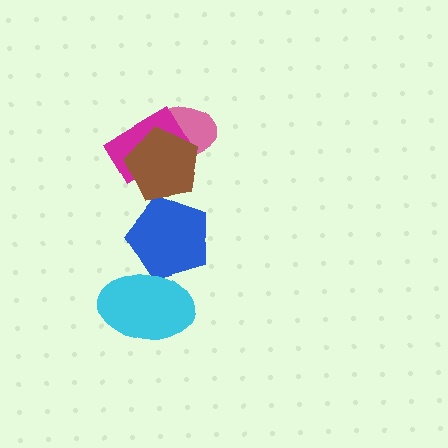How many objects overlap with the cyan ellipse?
1 object overlaps with the cyan ellipse.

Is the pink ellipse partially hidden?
Yes, it is partially covered by another shape.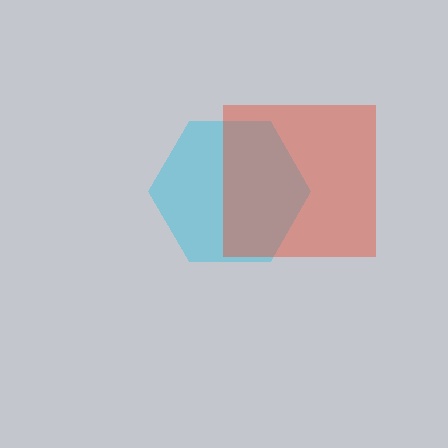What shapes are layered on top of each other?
The layered shapes are: a cyan hexagon, a red square.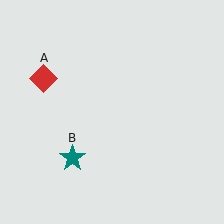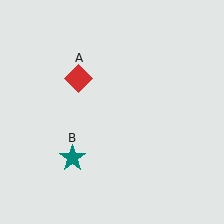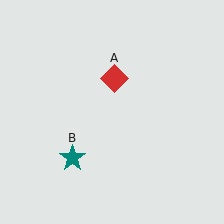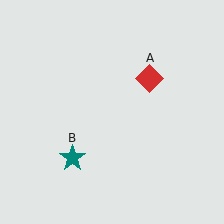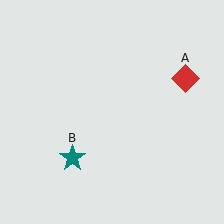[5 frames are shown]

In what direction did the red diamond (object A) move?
The red diamond (object A) moved right.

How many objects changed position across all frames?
1 object changed position: red diamond (object A).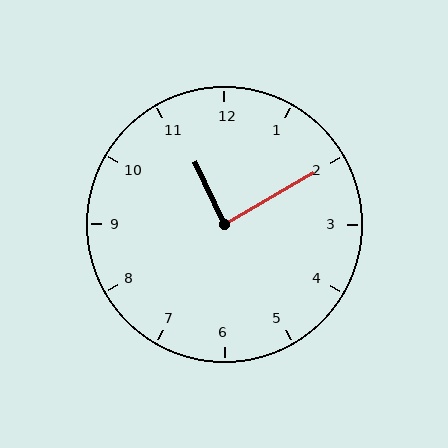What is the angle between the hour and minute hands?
Approximately 85 degrees.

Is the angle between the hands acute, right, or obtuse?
It is right.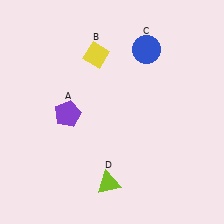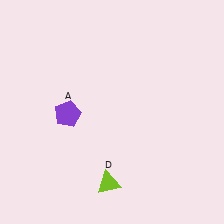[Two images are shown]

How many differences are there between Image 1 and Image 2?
There are 2 differences between the two images.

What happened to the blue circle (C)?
The blue circle (C) was removed in Image 2. It was in the top-right area of Image 1.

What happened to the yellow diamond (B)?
The yellow diamond (B) was removed in Image 2. It was in the top-left area of Image 1.